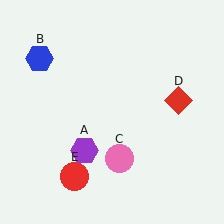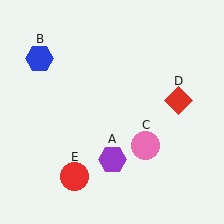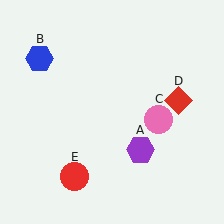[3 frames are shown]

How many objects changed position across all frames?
2 objects changed position: purple hexagon (object A), pink circle (object C).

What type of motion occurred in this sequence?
The purple hexagon (object A), pink circle (object C) rotated counterclockwise around the center of the scene.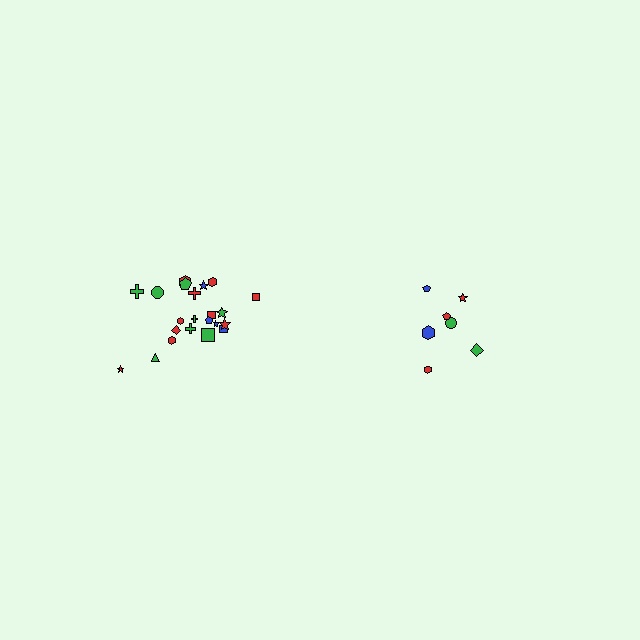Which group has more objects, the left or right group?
The left group.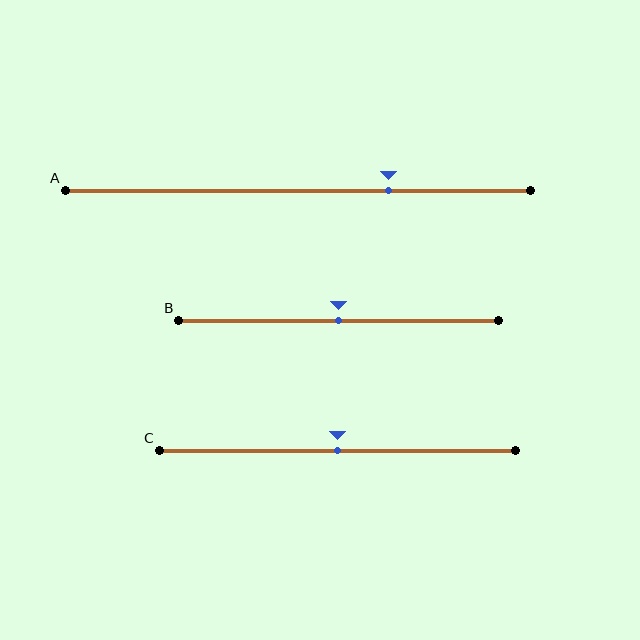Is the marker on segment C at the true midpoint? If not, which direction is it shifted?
Yes, the marker on segment C is at the true midpoint.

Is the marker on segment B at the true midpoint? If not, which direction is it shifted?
Yes, the marker on segment B is at the true midpoint.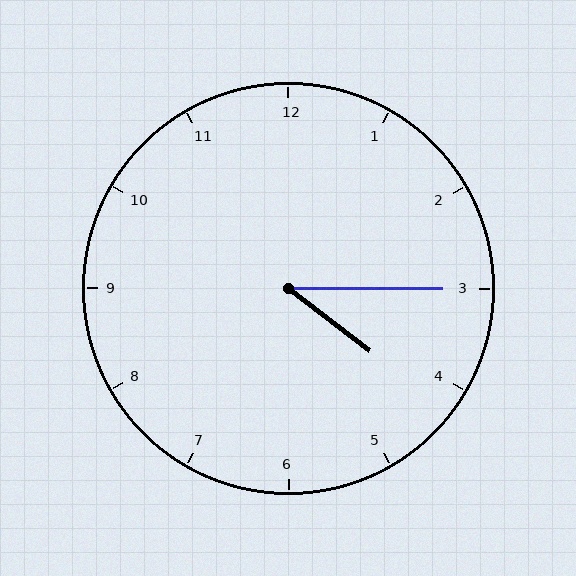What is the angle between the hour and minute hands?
Approximately 38 degrees.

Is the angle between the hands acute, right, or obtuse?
It is acute.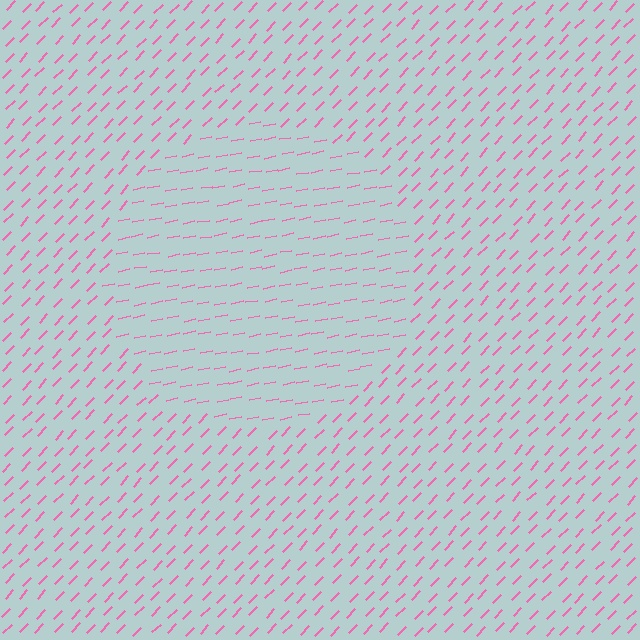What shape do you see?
I see a circle.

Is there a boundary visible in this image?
Yes, there is a texture boundary formed by a change in line orientation.